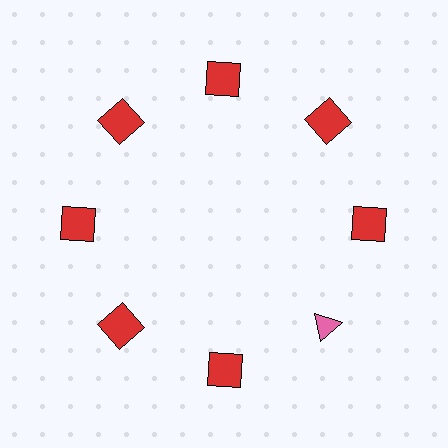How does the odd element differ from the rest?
It differs in both color (pink instead of red) and shape (triangle instead of square).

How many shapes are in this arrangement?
There are 8 shapes arranged in a ring pattern.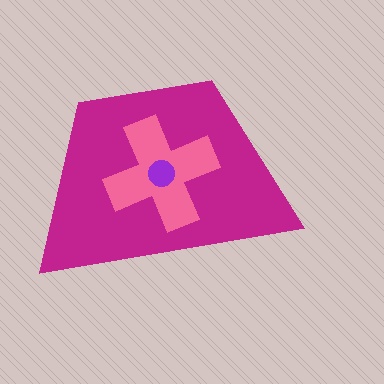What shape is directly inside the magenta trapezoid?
The pink cross.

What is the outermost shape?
The magenta trapezoid.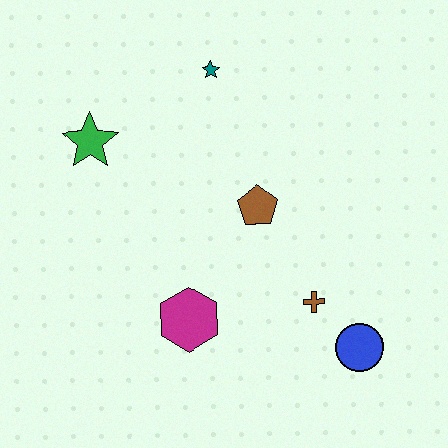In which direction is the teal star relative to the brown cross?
The teal star is above the brown cross.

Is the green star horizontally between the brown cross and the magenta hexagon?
No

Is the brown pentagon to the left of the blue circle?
Yes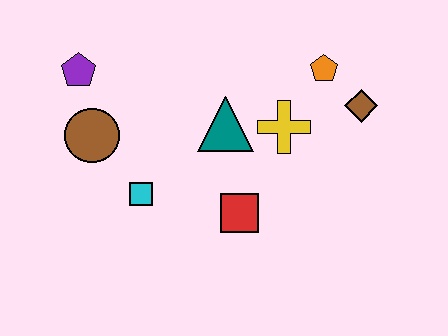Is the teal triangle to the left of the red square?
Yes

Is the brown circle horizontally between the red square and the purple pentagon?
Yes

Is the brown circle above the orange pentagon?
No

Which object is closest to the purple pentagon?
The brown circle is closest to the purple pentagon.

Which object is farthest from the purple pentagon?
The brown diamond is farthest from the purple pentagon.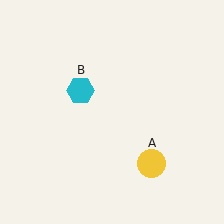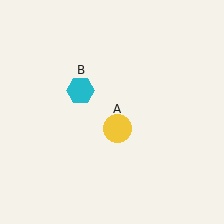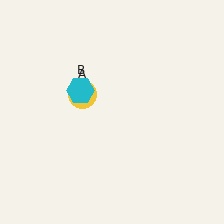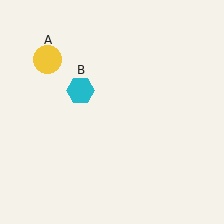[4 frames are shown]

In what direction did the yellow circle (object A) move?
The yellow circle (object A) moved up and to the left.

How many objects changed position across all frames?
1 object changed position: yellow circle (object A).